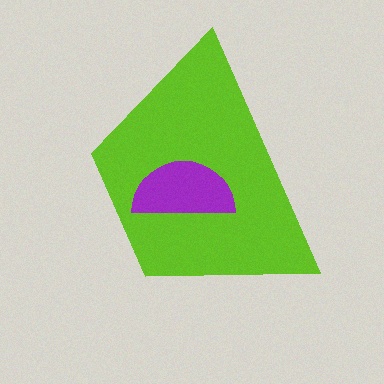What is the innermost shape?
The purple semicircle.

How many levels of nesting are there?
2.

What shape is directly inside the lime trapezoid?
The purple semicircle.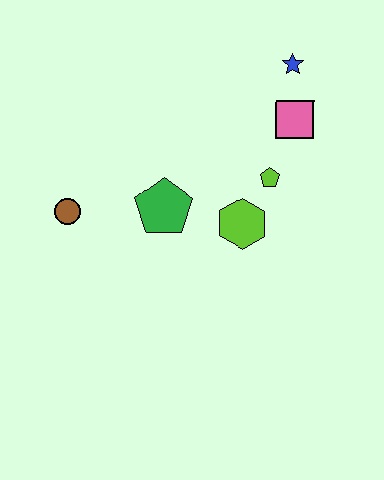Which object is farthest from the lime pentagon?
The brown circle is farthest from the lime pentagon.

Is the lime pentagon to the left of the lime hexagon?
No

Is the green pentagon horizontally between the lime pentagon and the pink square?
No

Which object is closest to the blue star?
The pink square is closest to the blue star.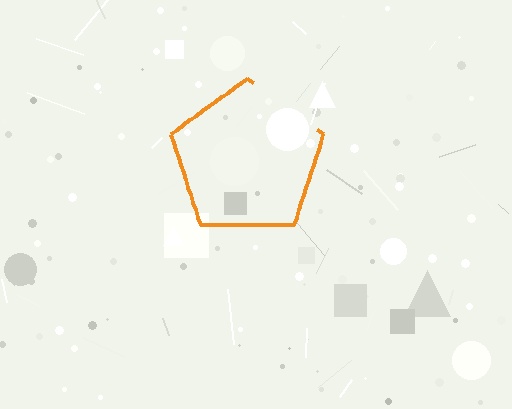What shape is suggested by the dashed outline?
The dashed outline suggests a pentagon.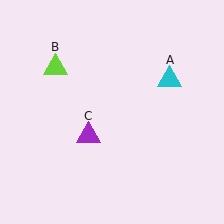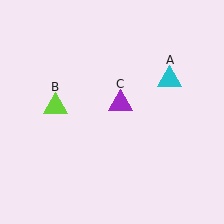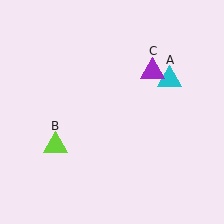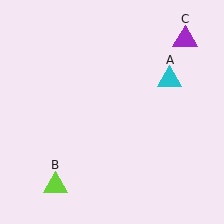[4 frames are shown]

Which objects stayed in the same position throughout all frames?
Cyan triangle (object A) remained stationary.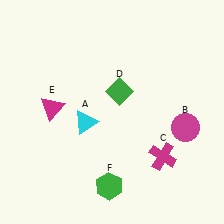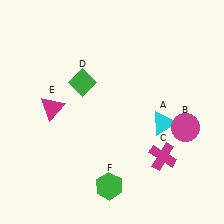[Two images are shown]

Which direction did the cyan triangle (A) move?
The cyan triangle (A) moved right.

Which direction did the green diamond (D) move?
The green diamond (D) moved left.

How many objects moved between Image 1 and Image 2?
2 objects moved between the two images.